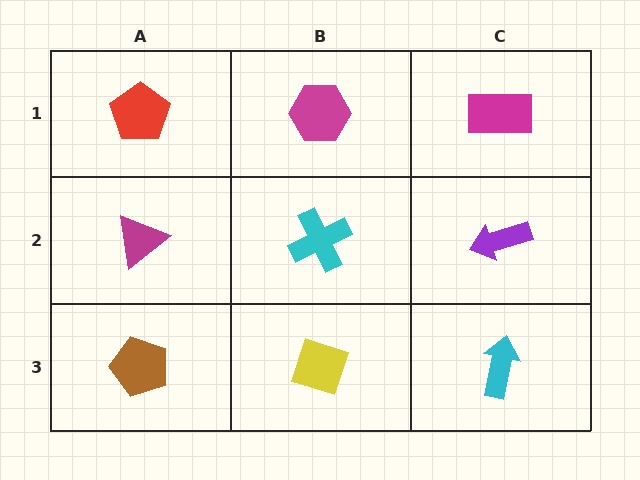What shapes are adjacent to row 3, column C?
A purple arrow (row 2, column C), a yellow diamond (row 3, column B).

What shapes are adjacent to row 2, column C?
A magenta rectangle (row 1, column C), a cyan arrow (row 3, column C), a cyan cross (row 2, column B).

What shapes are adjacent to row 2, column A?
A red pentagon (row 1, column A), a brown pentagon (row 3, column A), a cyan cross (row 2, column B).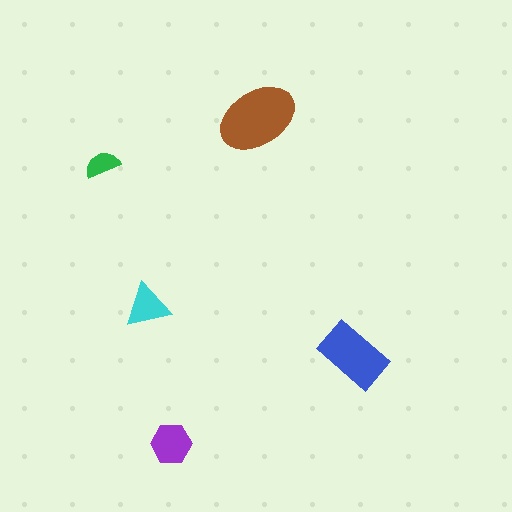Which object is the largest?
The brown ellipse.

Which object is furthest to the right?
The blue rectangle is rightmost.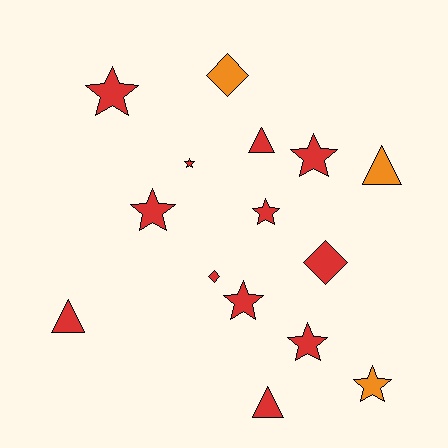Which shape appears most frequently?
Star, with 8 objects.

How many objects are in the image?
There are 15 objects.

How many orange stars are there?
There is 1 orange star.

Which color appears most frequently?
Red, with 12 objects.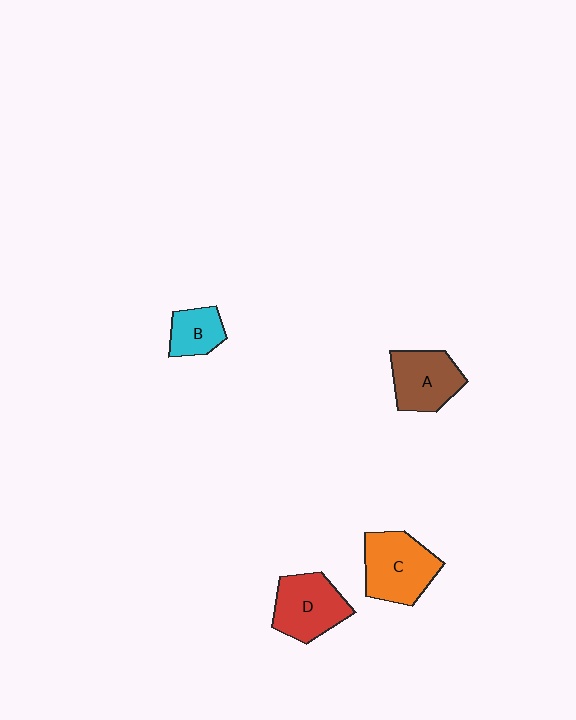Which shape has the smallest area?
Shape B (cyan).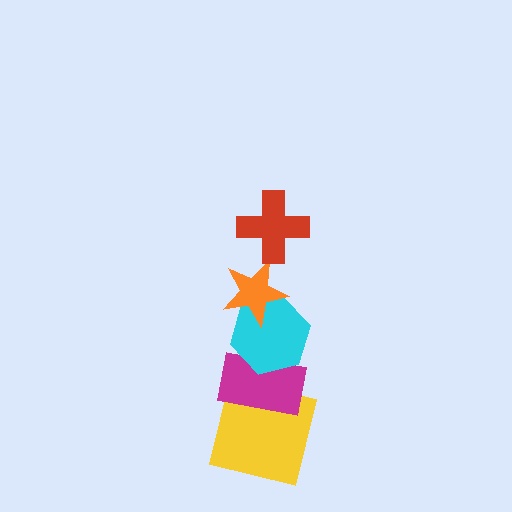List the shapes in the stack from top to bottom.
From top to bottom: the red cross, the orange star, the cyan hexagon, the magenta rectangle, the yellow square.